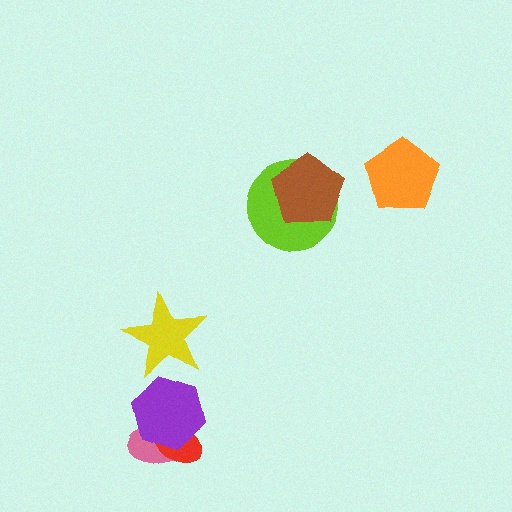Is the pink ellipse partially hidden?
Yes, it is partially covered by another shape.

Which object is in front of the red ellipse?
The purple hexagon is in front of the red ellipse.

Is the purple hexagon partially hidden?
No, no other shape covers it.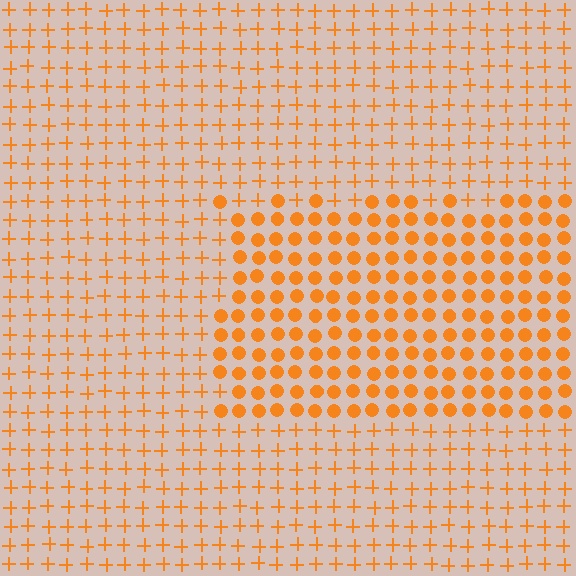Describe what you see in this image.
The image is filled with small orange elements arranged in a uniform grid. A rectangle-shaped region contains circles, while the surrounding area contains plus signs. The boundary is defined purely by the change in element shape.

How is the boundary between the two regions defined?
The boundary is defined by a change in element shape: circles inside vs. plus signs outside. All elements share the same color and spacing.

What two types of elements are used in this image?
The image uses circles inside the rectangle region and plus signs outside it.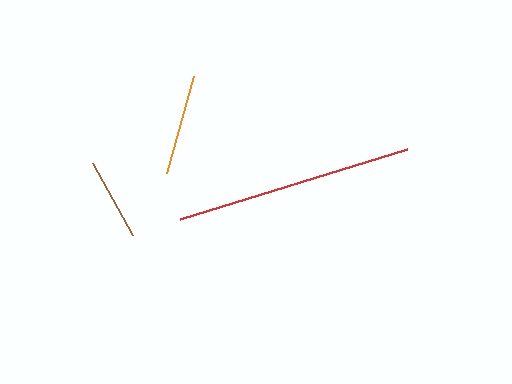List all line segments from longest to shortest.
From longest to shortest: red, orange, brown.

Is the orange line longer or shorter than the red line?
The red line is longer than the orange line.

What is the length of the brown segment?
The brown segment is approximately 82 pixels long.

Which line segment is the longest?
The red line is the longest at approximately 237 pixels.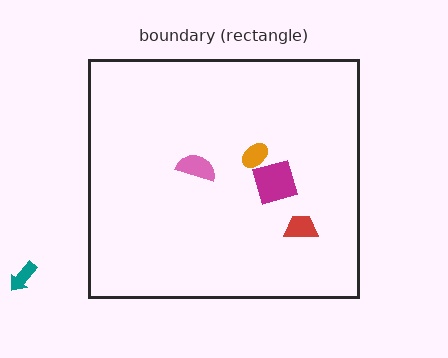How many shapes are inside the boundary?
4 inside, 1 outside.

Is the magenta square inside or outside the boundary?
Inside.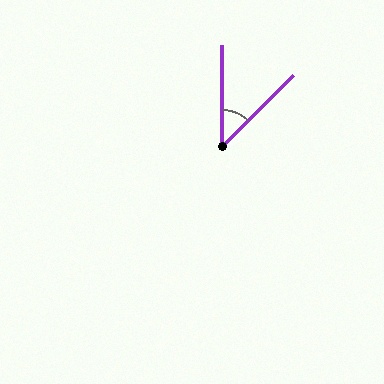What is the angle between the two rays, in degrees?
Approximately 45 degrees.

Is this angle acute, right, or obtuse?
It is acute.